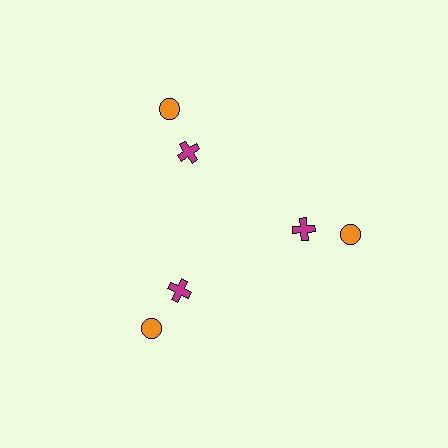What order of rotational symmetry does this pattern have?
This pattern has 3-fold rotational symmetry.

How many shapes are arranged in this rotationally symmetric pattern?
There are 6 shapes, arranged in 3 groups of 2.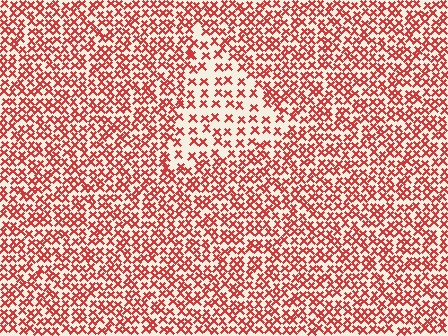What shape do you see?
I see a triangle.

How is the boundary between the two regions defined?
The boundary is defined by a change in element density (approximately 2.0x ratio). All elements are the same color, size, and shape.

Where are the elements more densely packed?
The elements are more densely packed outside the triangle boundary.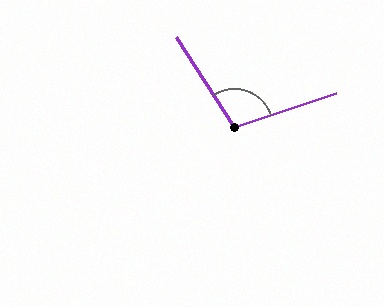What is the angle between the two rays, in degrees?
Approximately 104 degrees.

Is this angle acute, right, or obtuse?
It is obtuse.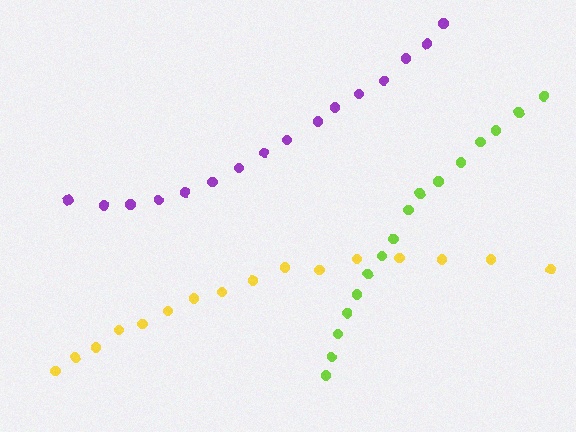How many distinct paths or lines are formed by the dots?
There are 3 distinct paths.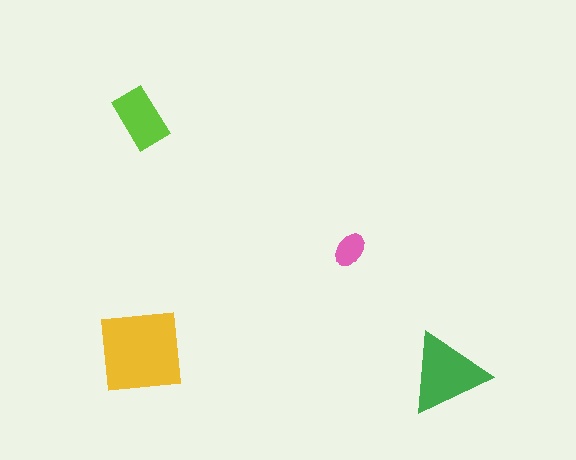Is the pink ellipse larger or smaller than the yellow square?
Smaller.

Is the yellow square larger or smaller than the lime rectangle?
Larger.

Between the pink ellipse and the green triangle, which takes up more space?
The green triangle.